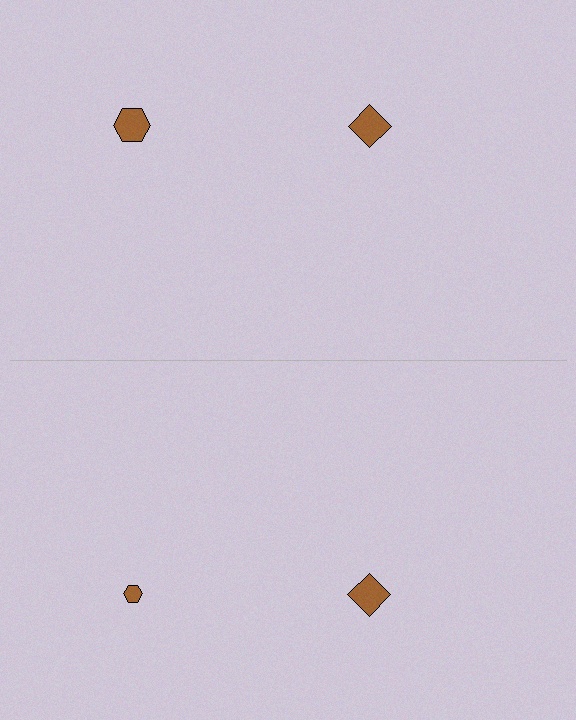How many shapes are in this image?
There are 4 shapes in this image.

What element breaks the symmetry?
The brown hexagon on the bottom side has a different size than its mirror counterpart.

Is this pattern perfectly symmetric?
No, the pattern is not perfectly symmetric. The brown hexagon on the bottom side has a different size than its mirror counterpart.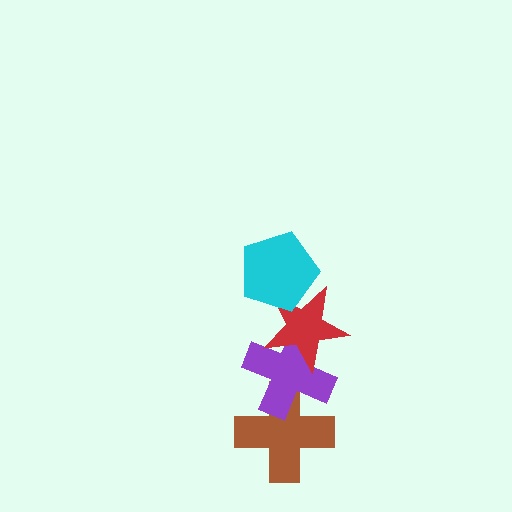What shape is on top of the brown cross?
The purple cross is on top of the brown cross.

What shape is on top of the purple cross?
The red star is on top of the purple cross.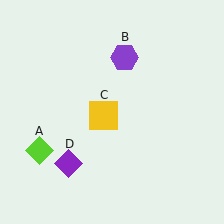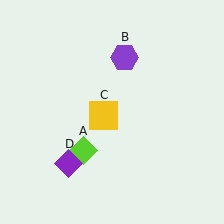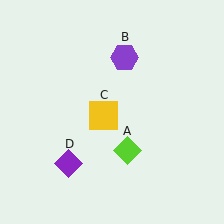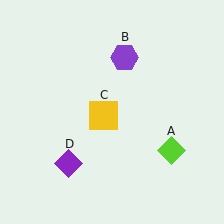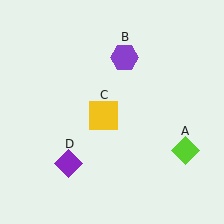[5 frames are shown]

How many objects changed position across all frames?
1 object changed position: lime diamond (object A).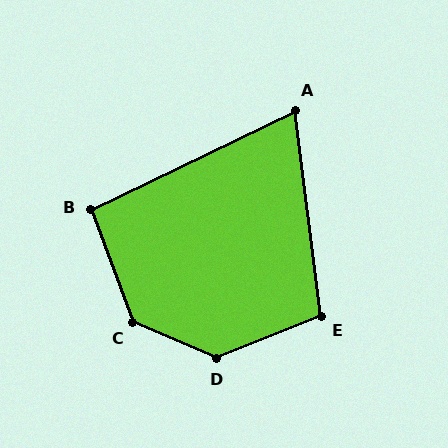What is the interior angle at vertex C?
Approximately 134 degrees (obtuse).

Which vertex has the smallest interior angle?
A, at approximately 71 degrees.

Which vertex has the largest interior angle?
D, at approximately 135 degrees.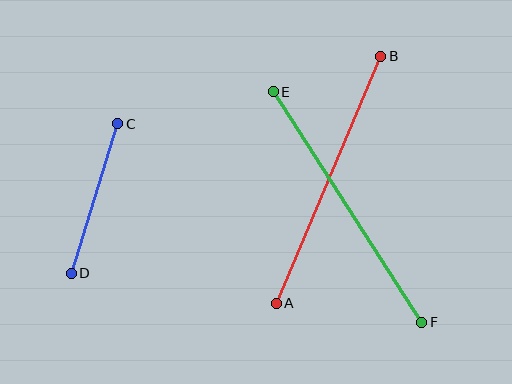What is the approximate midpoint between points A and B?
The midpoint is at approximately (329, 180) pixels.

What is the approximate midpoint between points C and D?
The midpoint is at approximately (94, 198) pixels.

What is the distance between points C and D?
The distance is approximately 156 pixels.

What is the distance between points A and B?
The distance is approximately 268 pixels.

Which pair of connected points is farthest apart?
Points E and F are farthest apart.